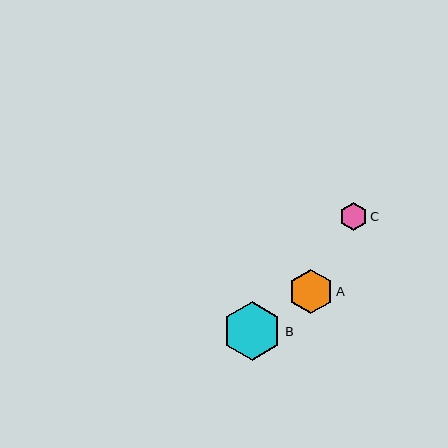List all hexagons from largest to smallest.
From largest to smallest: B, A, C.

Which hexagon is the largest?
Hexagon B is the largest with a size of approximately 59 pixels.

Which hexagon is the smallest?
Hexagon C is the smallest with a size of approximately 27 pixels.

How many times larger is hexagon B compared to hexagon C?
Hexagon B is approximately 2.1 times the size of hexagon C.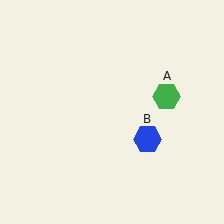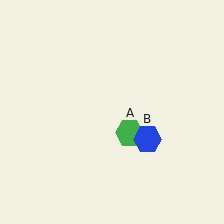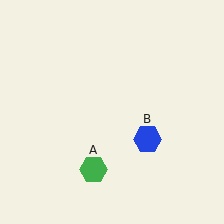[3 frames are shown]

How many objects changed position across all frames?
1 object changed position: green hexagon (object A).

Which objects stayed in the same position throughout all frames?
Blue hexagon (object B) remained stationary.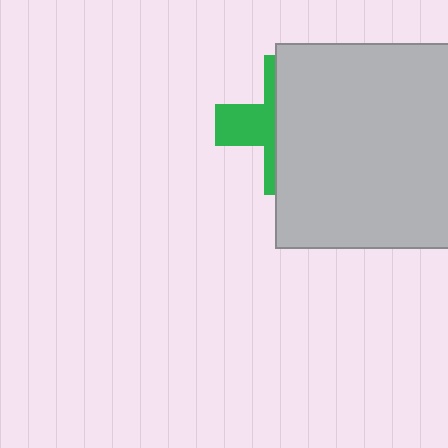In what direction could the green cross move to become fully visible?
The green cross could move left. That would shift it out from behind the light gray square entirely.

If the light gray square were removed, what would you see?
You would see the complete green cross.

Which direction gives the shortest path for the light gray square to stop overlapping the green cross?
Moving right gives the shortest separation.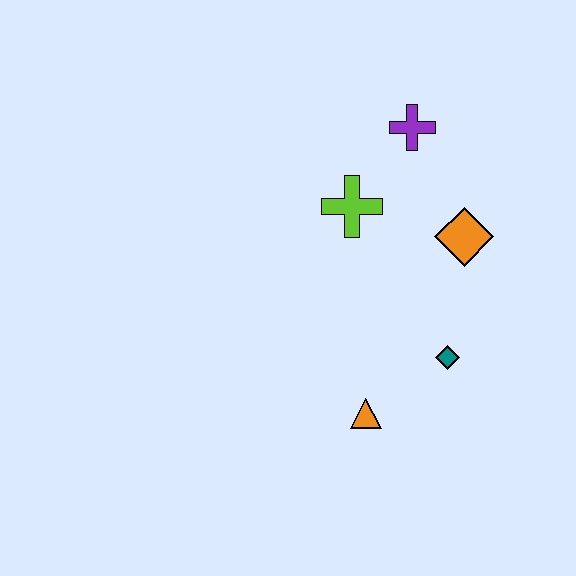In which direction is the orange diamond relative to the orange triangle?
The orange diamond is above the orange triangle.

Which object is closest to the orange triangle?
The teal diamond is closest to the orange triangle.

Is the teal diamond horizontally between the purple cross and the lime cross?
No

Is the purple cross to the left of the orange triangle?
No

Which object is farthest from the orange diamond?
The orange triangle is farthest from the orange diamond.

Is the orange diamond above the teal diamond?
Yes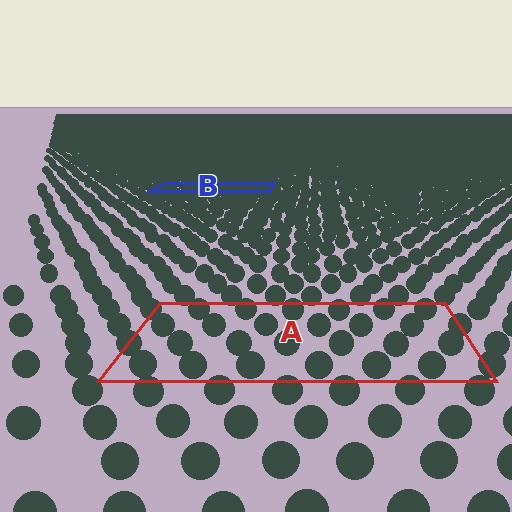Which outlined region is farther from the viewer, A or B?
Region B is farther from the viewer — the texture elements inside it appear smaller and more densely packed.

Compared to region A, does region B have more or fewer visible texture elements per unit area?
Region B has more texture elements per unit area — they are packed more densely because it is farther away.